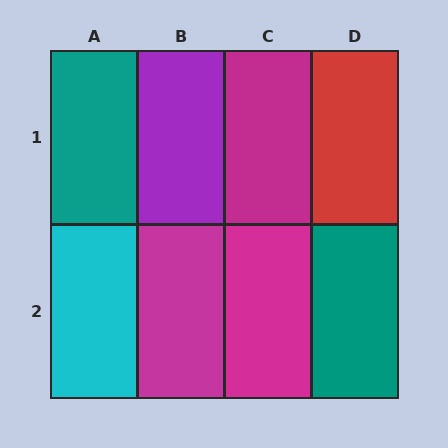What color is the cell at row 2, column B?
Magenta.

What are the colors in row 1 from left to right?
Teal, purple, magenta, red.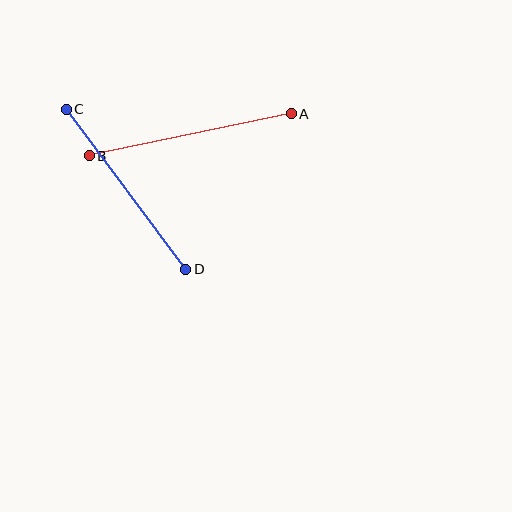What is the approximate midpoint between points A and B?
The midpoint is at approximately (190, 135) pixels.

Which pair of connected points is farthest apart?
Points A and B are farthest apart.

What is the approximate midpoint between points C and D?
The midpoint is at approximately (126, 189) pixels.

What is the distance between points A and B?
The distance is approximately 206 pixels.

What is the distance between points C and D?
The distance is approximately 200 pixels.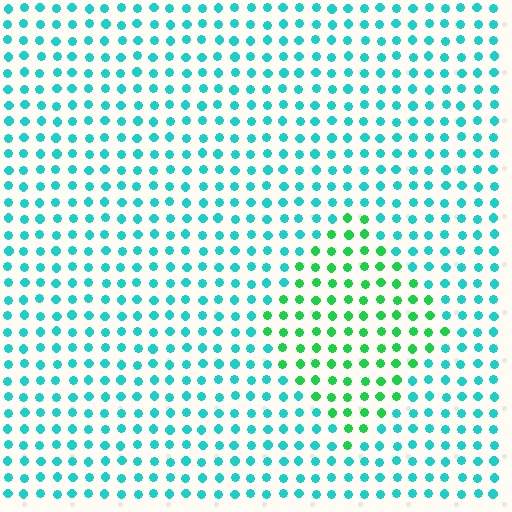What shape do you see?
I see a diamond.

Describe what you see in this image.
The image is filled with small cyan elements in a uniform arrangement. A diamond-shaped region is visible where the elements are tinted to a slightly different hue, forming a subtle color boundary.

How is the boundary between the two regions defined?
The boundary is defined purely by a slight shift in hue (about 42 degrees). Spacing, size, and orientation are identical on both sides.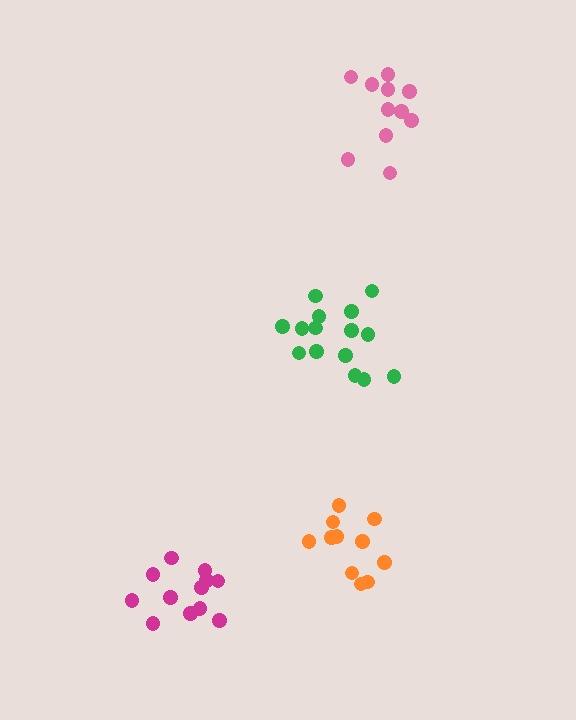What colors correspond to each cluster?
The clusters are colored: orange, magenta, pink, green.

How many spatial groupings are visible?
There are 4 spatial groupings.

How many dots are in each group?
Group 1: 11 dots, Group 2: 12 dots, Group 3: 11 dots, Group 4: 15 dots (49 total).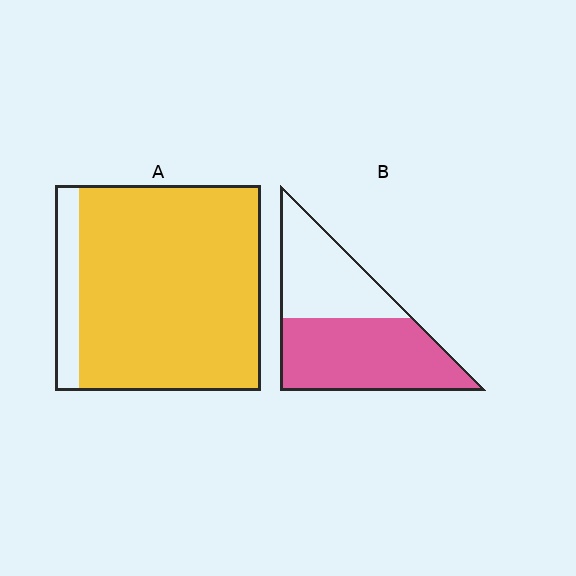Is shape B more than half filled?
Yes.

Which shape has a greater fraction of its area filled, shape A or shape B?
Shape A.